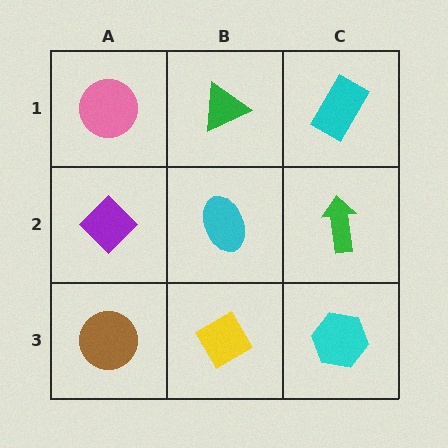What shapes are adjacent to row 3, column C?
A green arrow (row 2, column C), a yellow diamond (row 3, column B).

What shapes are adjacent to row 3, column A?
A purple diamond (row 2, column A), a yellow diamond (row 3, column B).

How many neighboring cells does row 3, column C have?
2.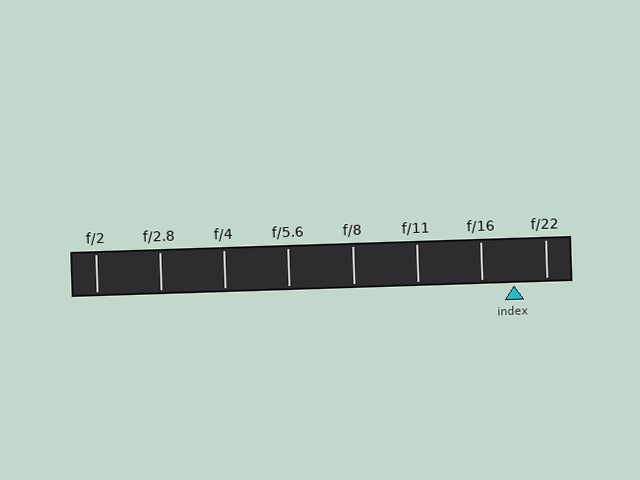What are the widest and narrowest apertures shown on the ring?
The widest aperture shown is f/2 and the narrowest is f/22.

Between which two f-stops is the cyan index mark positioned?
The index mark is between f/16 and f/22.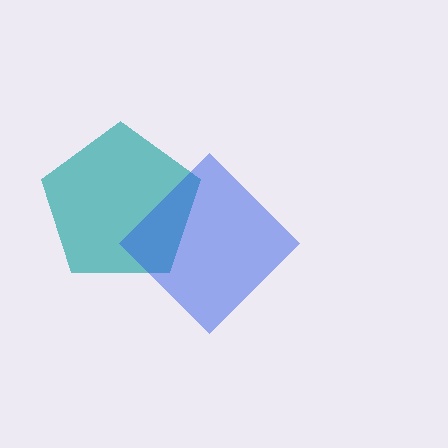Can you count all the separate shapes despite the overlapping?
Yes, there are 2 separate shapes.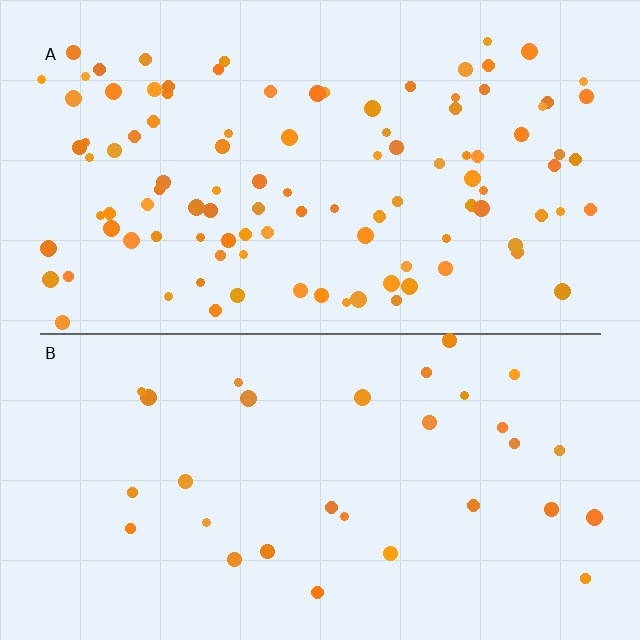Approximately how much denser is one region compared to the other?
Approximately 3.4× — region A over region B.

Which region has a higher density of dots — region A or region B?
A (the top).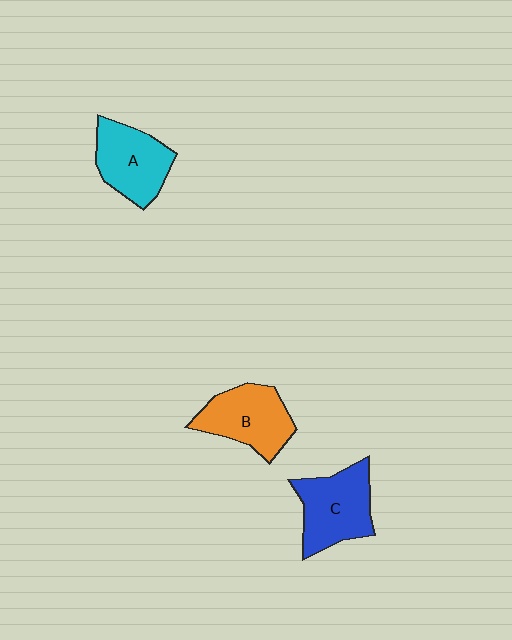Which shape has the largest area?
Shape C (blue).